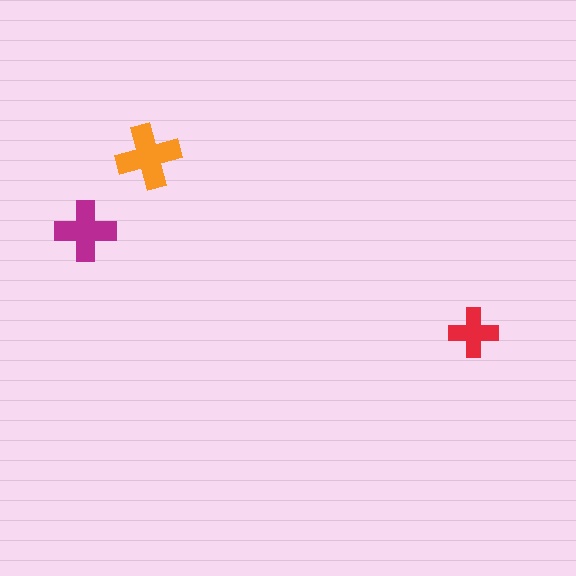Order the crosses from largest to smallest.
the orange one, the magenta one, the red one.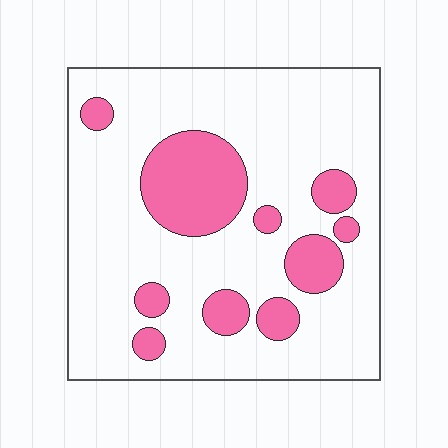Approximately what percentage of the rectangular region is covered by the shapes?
Approximately 20%.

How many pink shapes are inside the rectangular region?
10.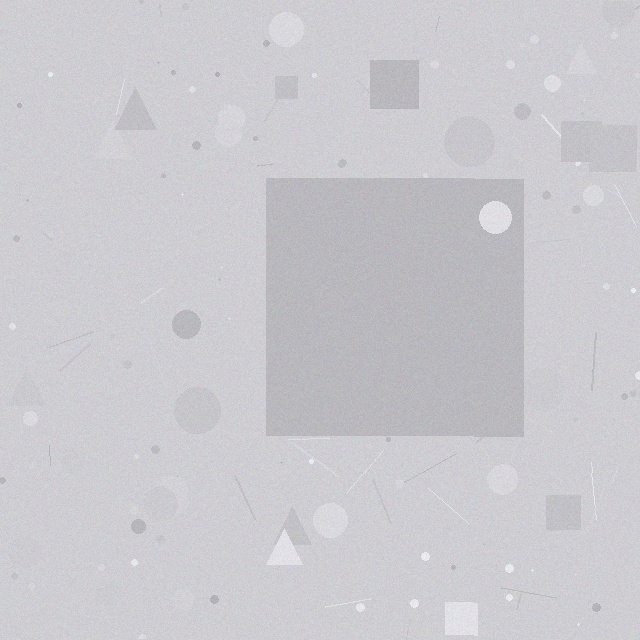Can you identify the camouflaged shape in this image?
The camouflaged shape is a square.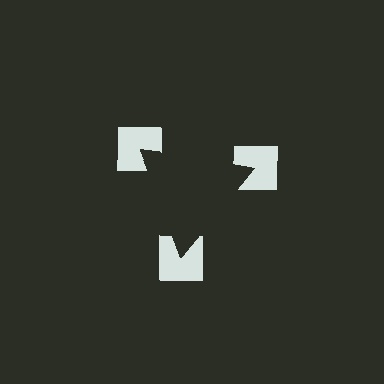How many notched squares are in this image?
There are 3 — one at each vertex of the illusory triangle.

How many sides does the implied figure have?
3 sides.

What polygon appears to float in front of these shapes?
An illusory triangle — its edges are inferred from the aligned wedge cuts in the notched squares, not physically drawn.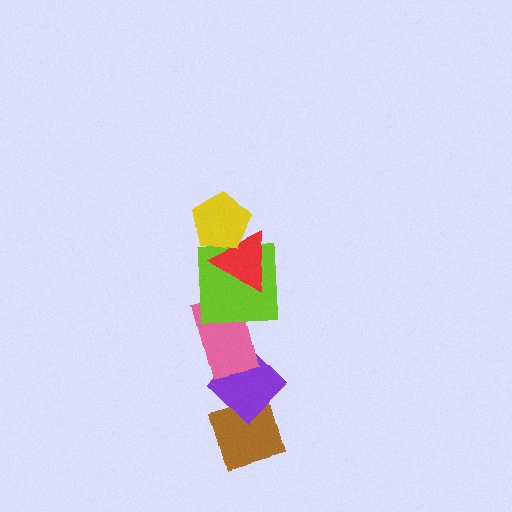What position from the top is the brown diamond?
The brown diamond is 6th from the top.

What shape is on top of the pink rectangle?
The lime square is on top of the pink rectangle.